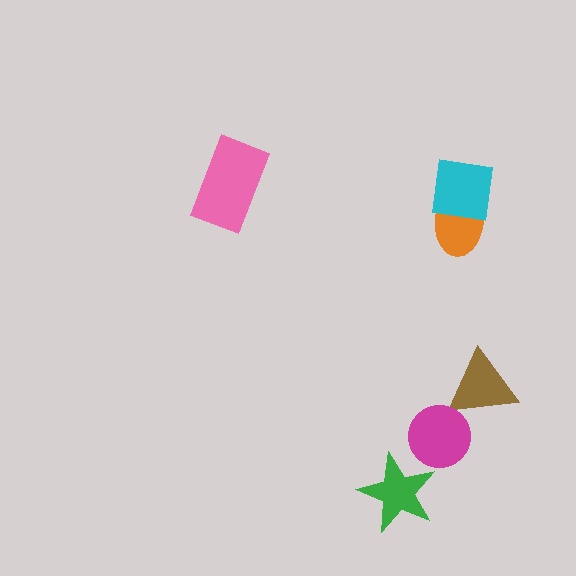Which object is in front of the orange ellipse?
The cyan square is in front of the orange ellipse.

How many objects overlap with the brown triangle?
0 objects overlap with the brown triangle.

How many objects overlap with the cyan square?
1 object overlaps with the cyan square.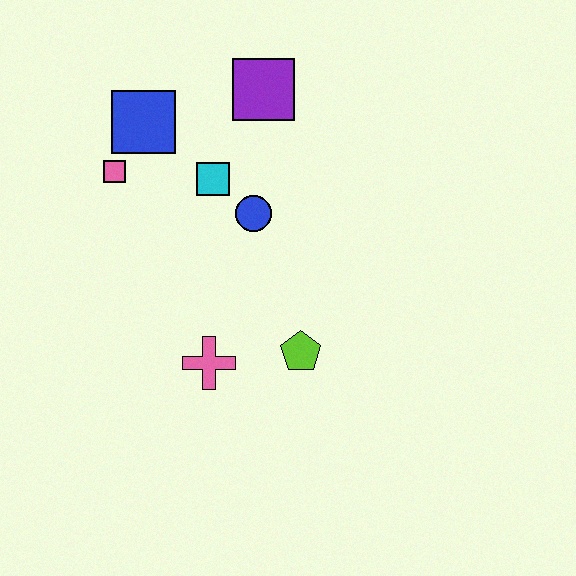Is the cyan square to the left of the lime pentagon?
Yes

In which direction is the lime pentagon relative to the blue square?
The lime pentagon is below the blue square.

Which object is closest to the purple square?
The cyan square is closest to the purple square.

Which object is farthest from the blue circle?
The pink cross is farthest from the blue circle.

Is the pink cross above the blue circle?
No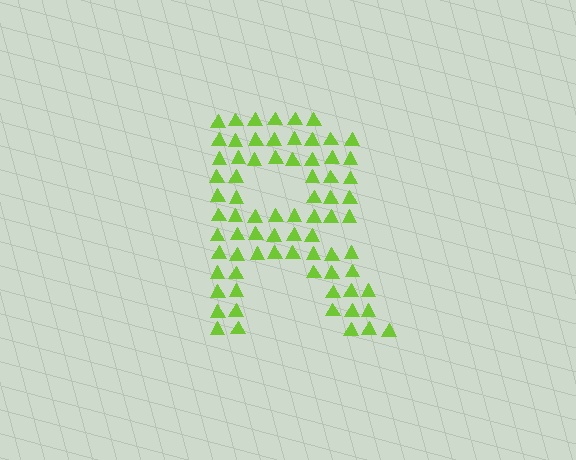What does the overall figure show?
The overall figure shows the letter R.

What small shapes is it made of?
It is made of small triangles.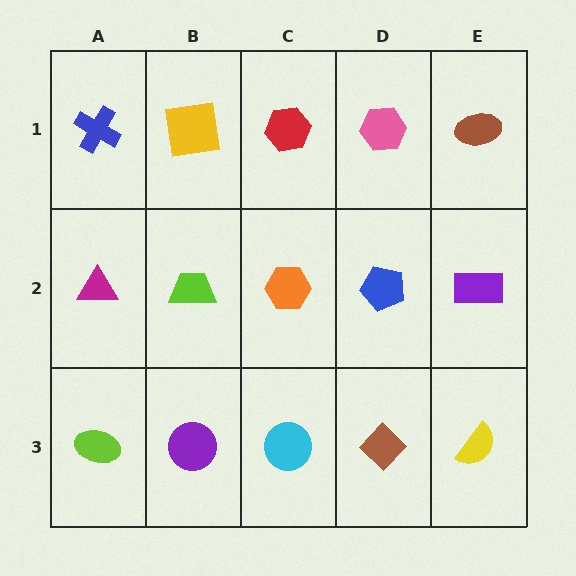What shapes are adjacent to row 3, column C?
An orange hexagon (row 2, column C), a purple circle (row 3, column B), a brown diamond (row 3, column D).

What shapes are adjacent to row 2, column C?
A red hexagon (row 1, column C), a cyan circle (row 3, column C), a lime trapezoid (row 2, column B), a blue pentagon (row 2, column D).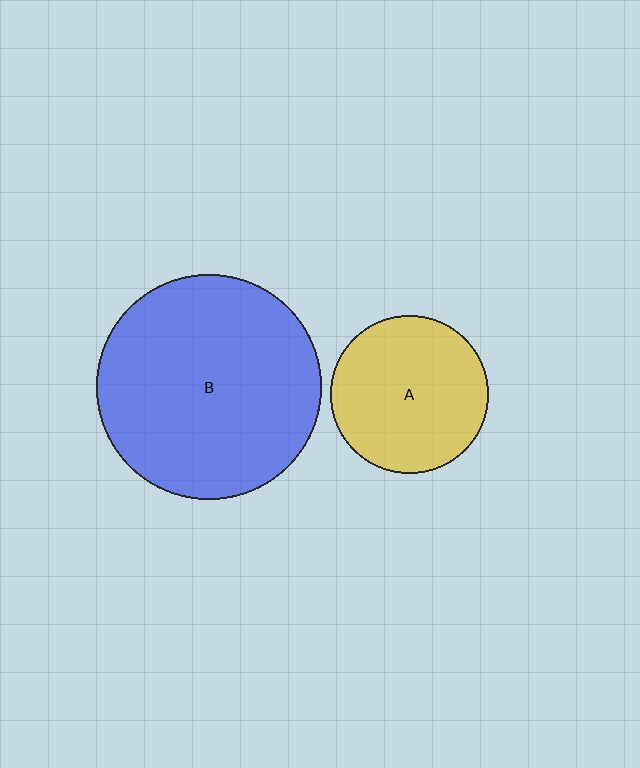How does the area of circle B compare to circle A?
Approximately 2.0 times.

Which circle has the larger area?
Circle B (blue).